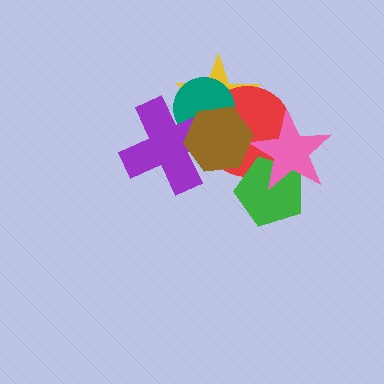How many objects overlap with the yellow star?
4 objects overlap with the yellow star.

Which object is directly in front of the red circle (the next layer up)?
The teal circle is directly in front of the red circle.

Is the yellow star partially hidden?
Yes, it is partially covered by another shape.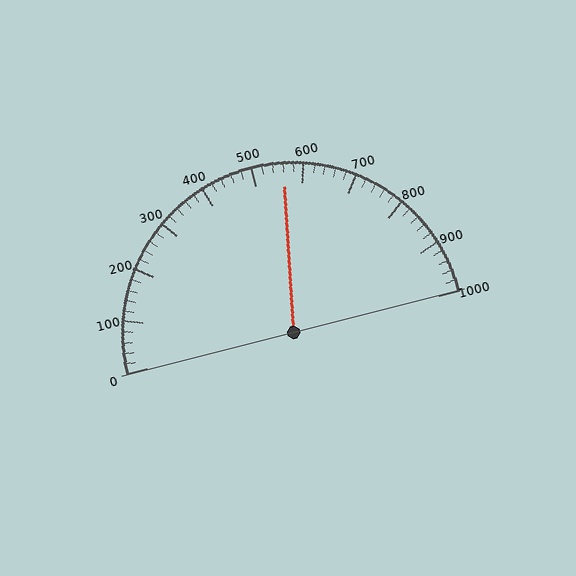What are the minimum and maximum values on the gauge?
The gauge ranges from 0 to 1000.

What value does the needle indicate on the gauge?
The needle indicates approximately 560.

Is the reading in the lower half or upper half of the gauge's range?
The reading is in the upper half of the range (0 to 1000).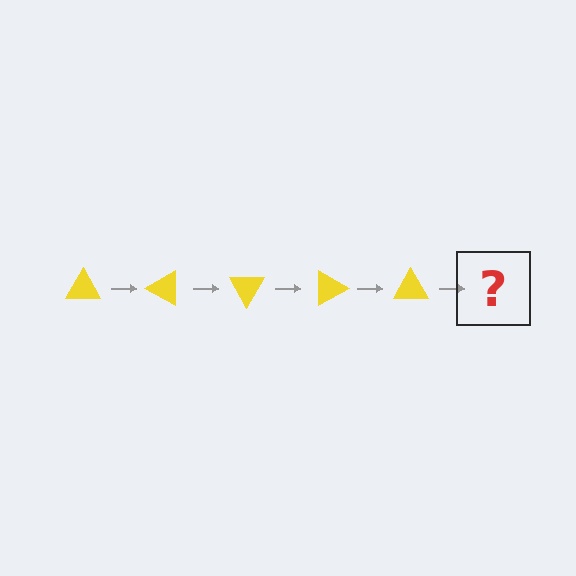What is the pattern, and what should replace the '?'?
The pattern is that the triangle rotates 30 degrees each step. The '?' should be a yellow triangle rotated 150 degrees.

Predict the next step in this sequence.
The next step is a yellow triangle rotated 150 degrees.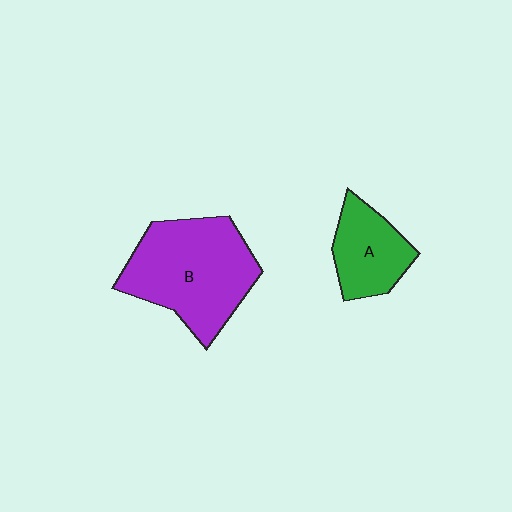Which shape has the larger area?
Shape B (purple).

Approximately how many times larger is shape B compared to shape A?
Approximately 2.0 times.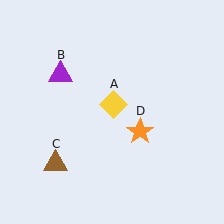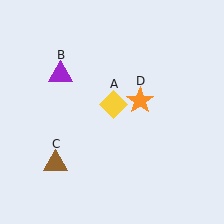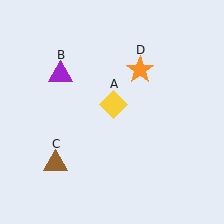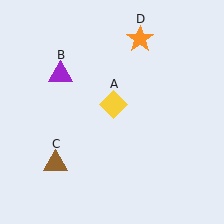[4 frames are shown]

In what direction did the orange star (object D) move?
The orange star (object D) moved up.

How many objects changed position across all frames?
1 object changed position: orange star (object D).